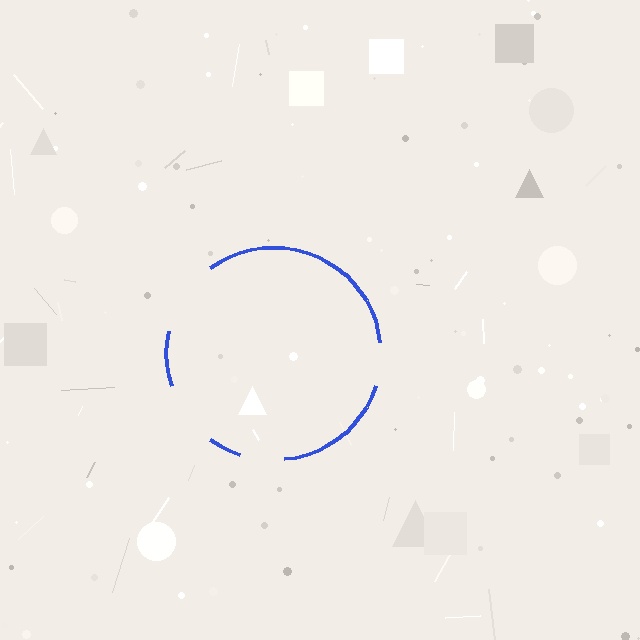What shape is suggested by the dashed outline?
The dashed outline suggests a circle.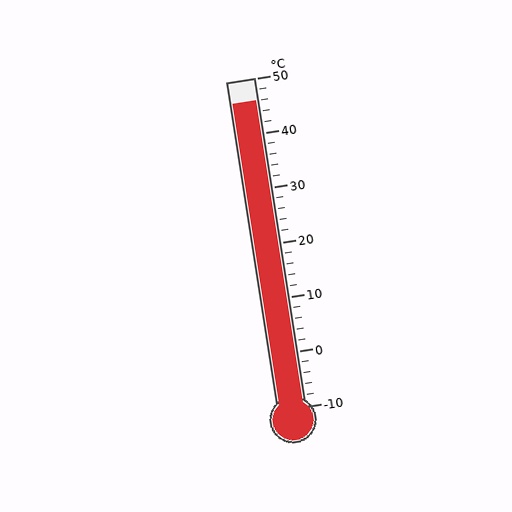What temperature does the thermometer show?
The thermometer shows approximately 46°C.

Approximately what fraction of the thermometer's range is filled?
The thermometer is filled to approximately 95% of its range.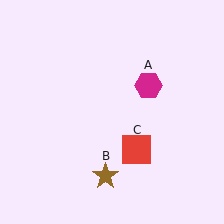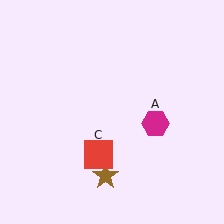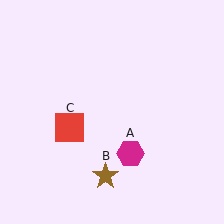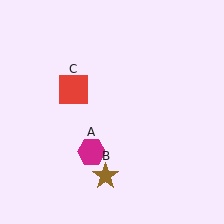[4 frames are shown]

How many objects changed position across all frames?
2 objects changed position: magenta hexagon (object A), red square (object C).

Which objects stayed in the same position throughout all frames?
Brown star (object B) remained stationary.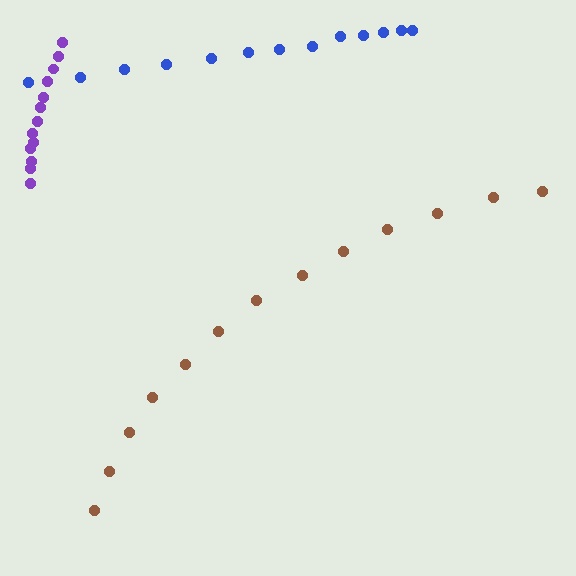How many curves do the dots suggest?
There are 3 distinct paths.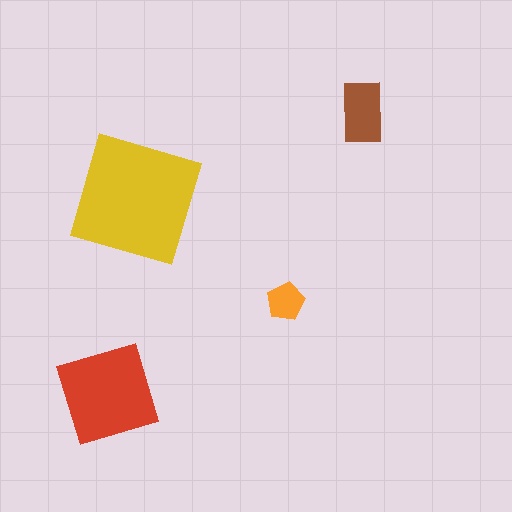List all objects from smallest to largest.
The orange pentagon, the brown rectangle, the red diamond, the yellow square.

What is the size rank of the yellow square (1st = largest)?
1st.